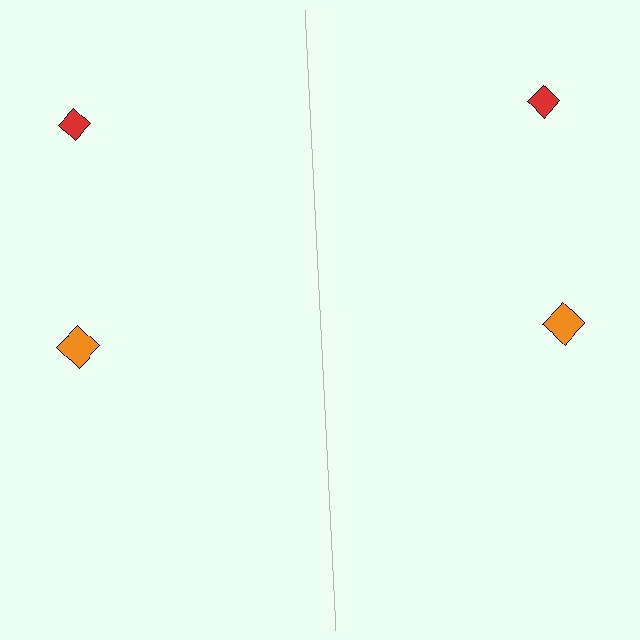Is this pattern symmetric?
Yes, this pattern has bilateral (reflection) symmetry.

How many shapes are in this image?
There are 4 shapes in this image.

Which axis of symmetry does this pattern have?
The pattern has a vertical axis of symmetry running through the center of the image.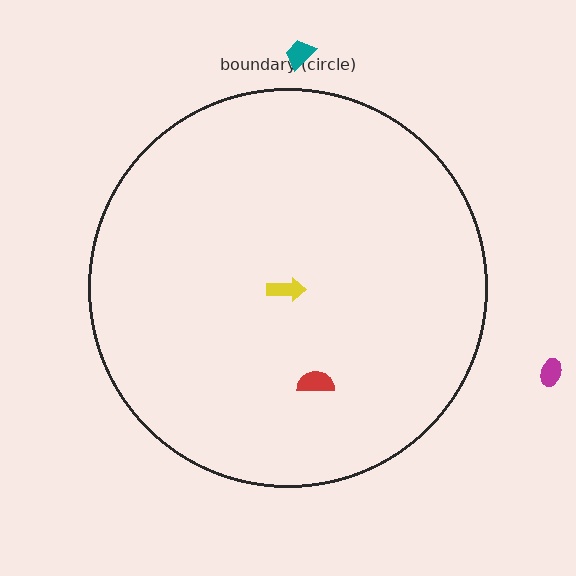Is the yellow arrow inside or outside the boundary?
Inside.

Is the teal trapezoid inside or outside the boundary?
Outside.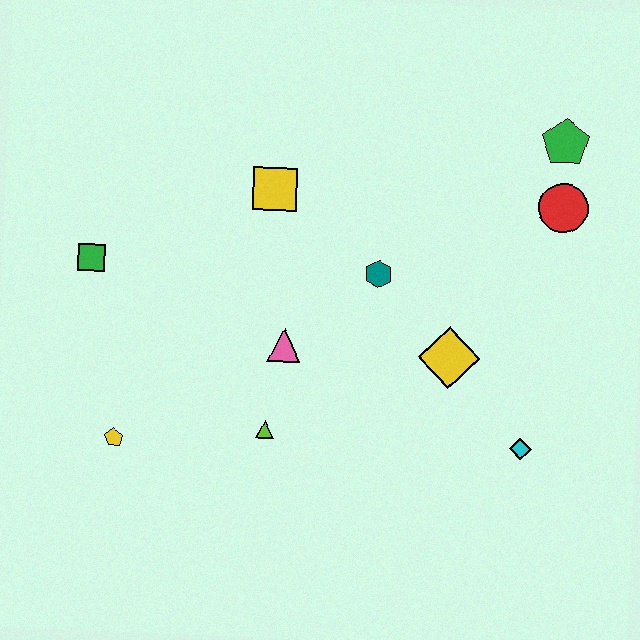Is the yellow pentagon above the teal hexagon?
No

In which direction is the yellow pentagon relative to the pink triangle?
The yellow pentagon is to the left of the pink triangle.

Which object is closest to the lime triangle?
The pink triangle is closest to the lime triangle.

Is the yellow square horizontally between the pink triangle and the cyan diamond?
No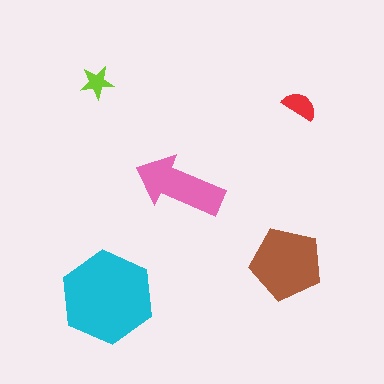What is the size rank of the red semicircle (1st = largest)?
4th.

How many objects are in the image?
There are 5 objects in the image.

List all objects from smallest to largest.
The lime star, the red semicircle, the pink arrow, the brown pentagon, the cyan hexagon.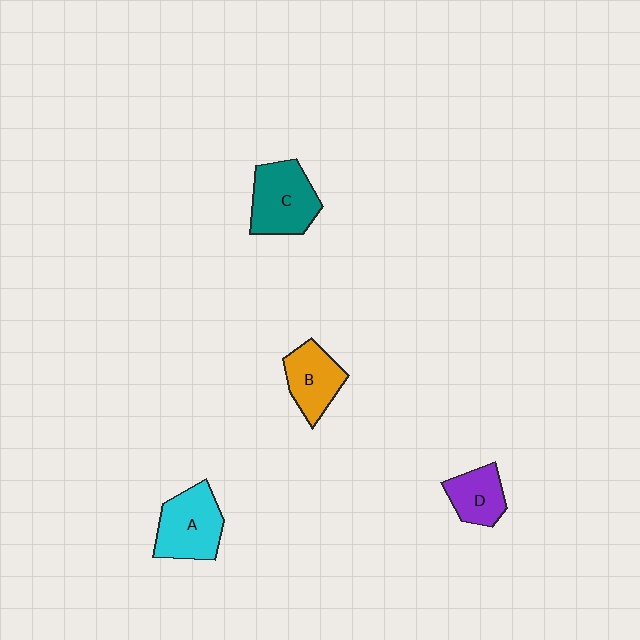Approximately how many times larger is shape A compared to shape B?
Approximately 1.3 times.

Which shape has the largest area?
Shape C (teal).